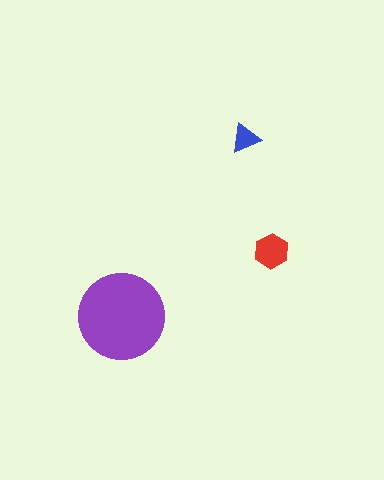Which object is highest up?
The blue triangle is topmost.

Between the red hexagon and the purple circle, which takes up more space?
The purple circle.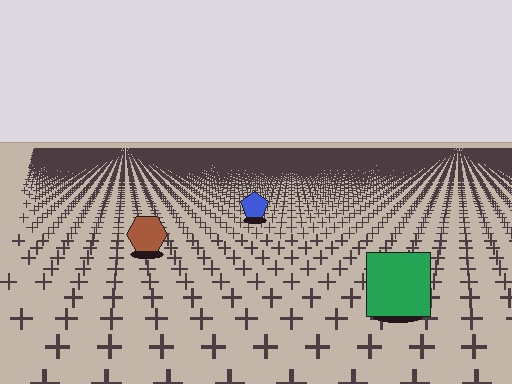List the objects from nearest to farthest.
From nearest to farthest: the green square, the brown hexagon, the blue pentagon.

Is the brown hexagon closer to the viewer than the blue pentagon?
Yes. The brown hexagon is closer — you can tell from the texture gradient: the ground texture is coarser near it.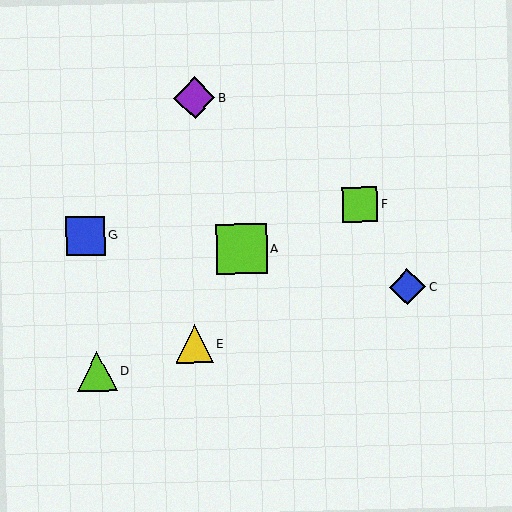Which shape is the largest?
The lime square (labeled A) is the largest.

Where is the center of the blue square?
The center of the blue square is at (85, 236).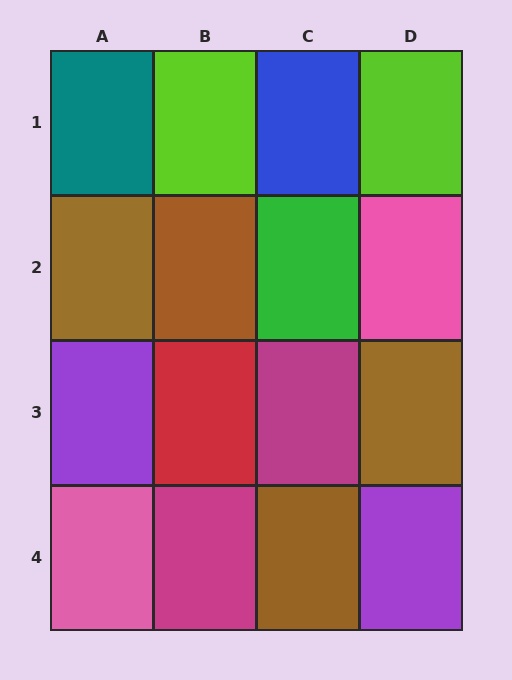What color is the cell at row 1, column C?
Blue.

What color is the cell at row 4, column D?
Purple.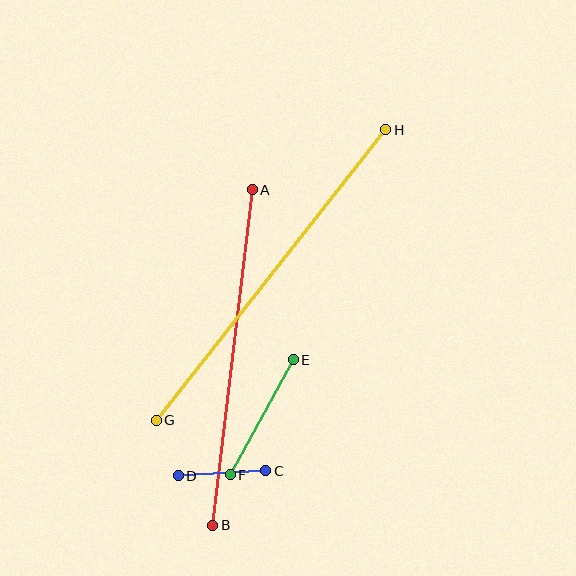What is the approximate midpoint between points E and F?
The midpoint is at approximately (262, 417) pixels.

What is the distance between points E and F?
The distance is approximately 131 pixels.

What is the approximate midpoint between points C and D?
The midpoint is at approximately (222, 473) pixels.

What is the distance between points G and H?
The distance is approximately 370 pixels.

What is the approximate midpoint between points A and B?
The midpoint is at approximately (232, 358) pixels.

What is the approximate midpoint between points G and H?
The midpoint is at approximately (271, 275) pixels.